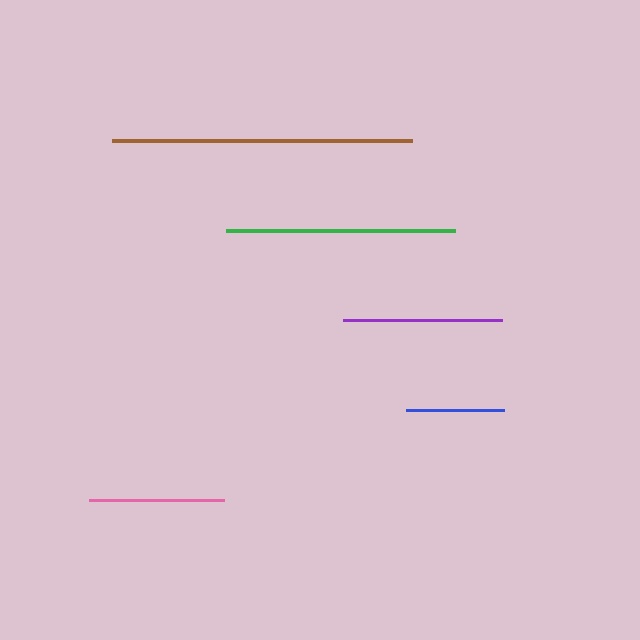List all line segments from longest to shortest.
From longest to shortest: brown, green, purple, pink, blue.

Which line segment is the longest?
The brown line is the longest at approximately 299 pixels.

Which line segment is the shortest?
The blue line is the shortest at approximately 97 pixels.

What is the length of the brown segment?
The brown segment is approximately 299 pixels long.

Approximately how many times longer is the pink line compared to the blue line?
The pink line is approximately 1.4 times the length of the blue line.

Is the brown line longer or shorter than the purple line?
The brown line is longer than the purple line.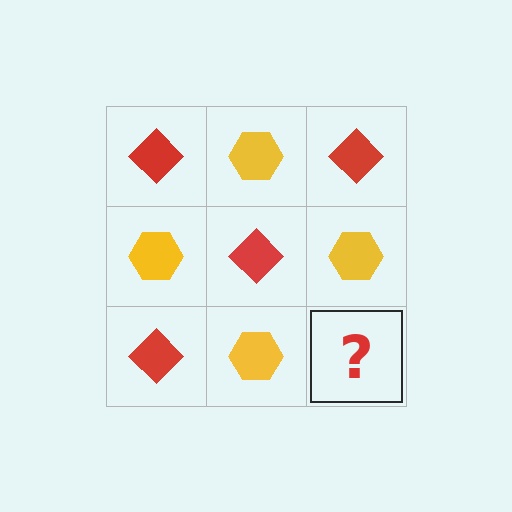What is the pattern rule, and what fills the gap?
The rule is that it alternates red diamond and yellow hexagon in a checkerboard pattern. The gap should be filled with a red diamond.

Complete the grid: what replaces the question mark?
The question mark should be replaced with a red diamond.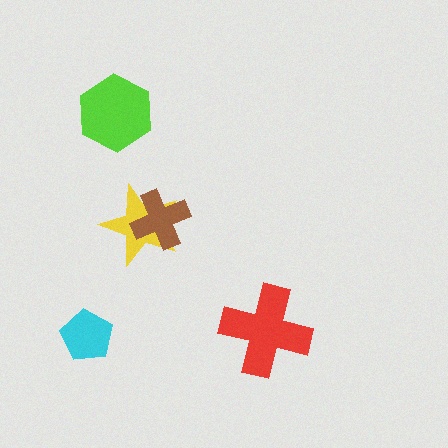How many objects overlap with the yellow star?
1 object overlaps with the yellow star.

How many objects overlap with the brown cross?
1 object overlaps with the brown cross.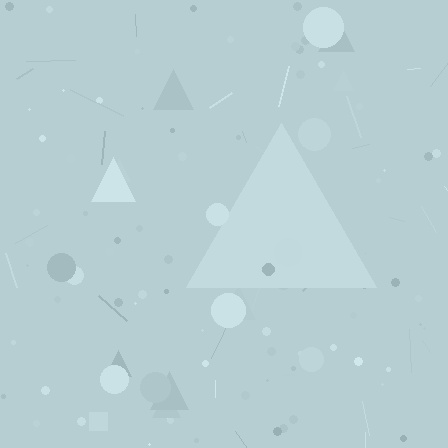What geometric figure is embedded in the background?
A triangle is embedded in the background.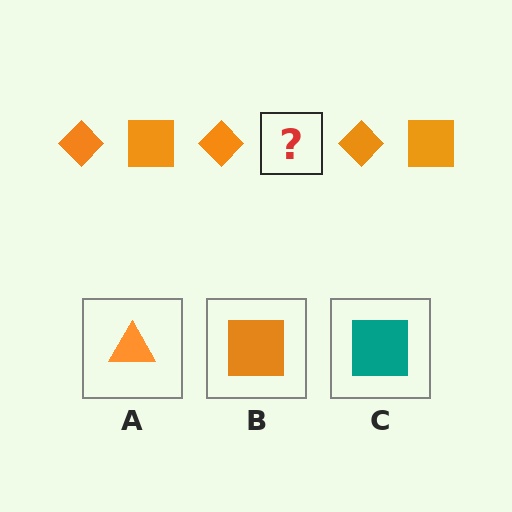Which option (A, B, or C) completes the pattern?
B.